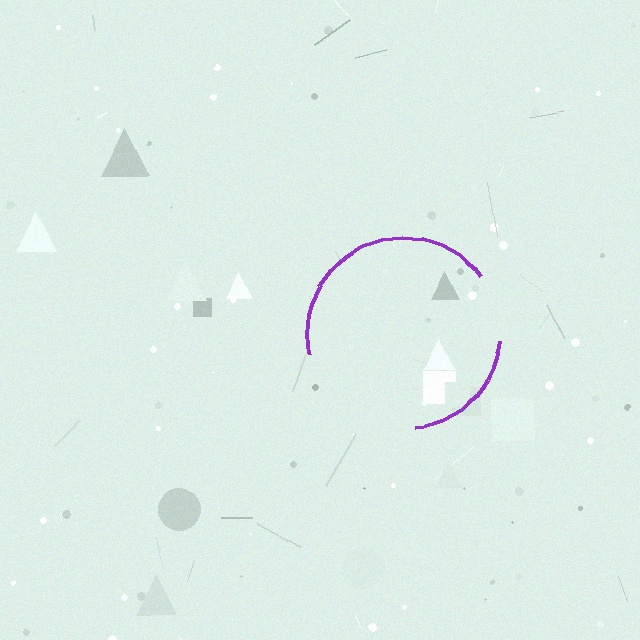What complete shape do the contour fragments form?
The contour fragments form a circle.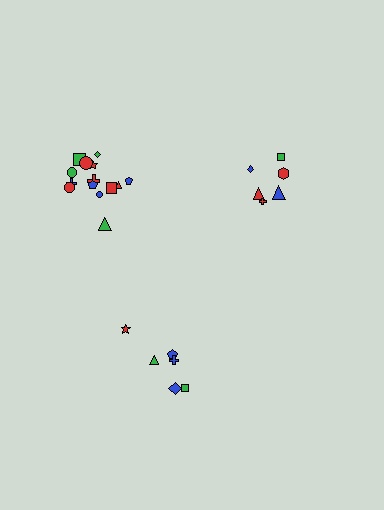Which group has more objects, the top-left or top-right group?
The top-left group.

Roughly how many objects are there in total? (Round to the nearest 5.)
Roughly 25 objects in total.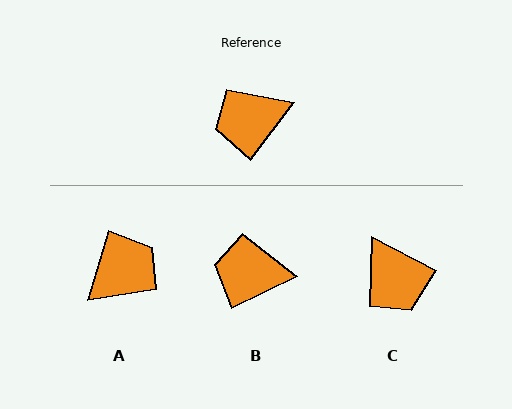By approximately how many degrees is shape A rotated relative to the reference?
Approximately 160 degrees clockwise.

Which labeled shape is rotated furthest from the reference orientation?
A, about 160 degrees away.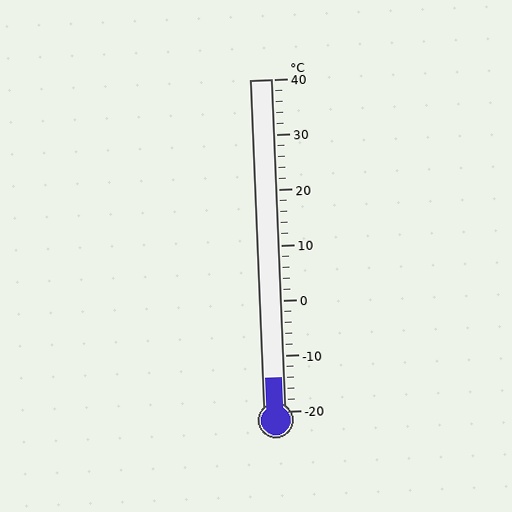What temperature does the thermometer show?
The thermometer shows approximately -14°C.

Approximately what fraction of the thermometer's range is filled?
The thermometer is filled to approximately 10% of its range.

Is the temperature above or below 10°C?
The temperature is below 10°C.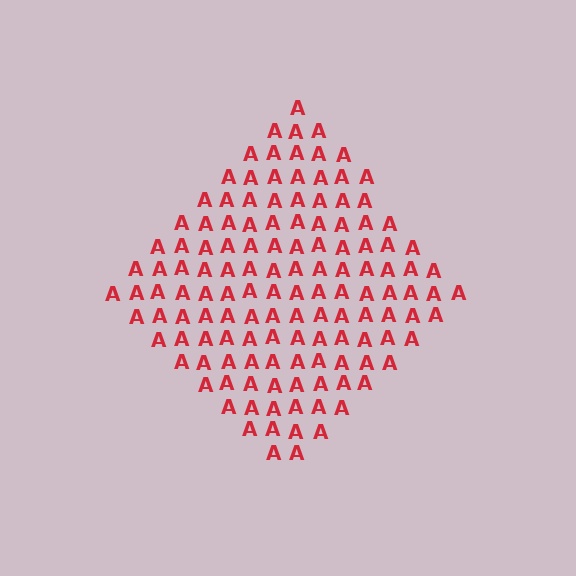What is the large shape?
The large shape is a diamond.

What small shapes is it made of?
It is made of small letter A's.